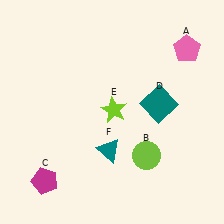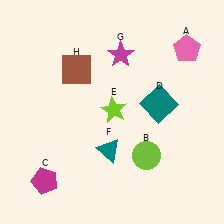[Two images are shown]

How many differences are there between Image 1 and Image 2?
There are 2 differences between the two images.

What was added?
A magenta star (G), a brown square (H) were added in Image 2.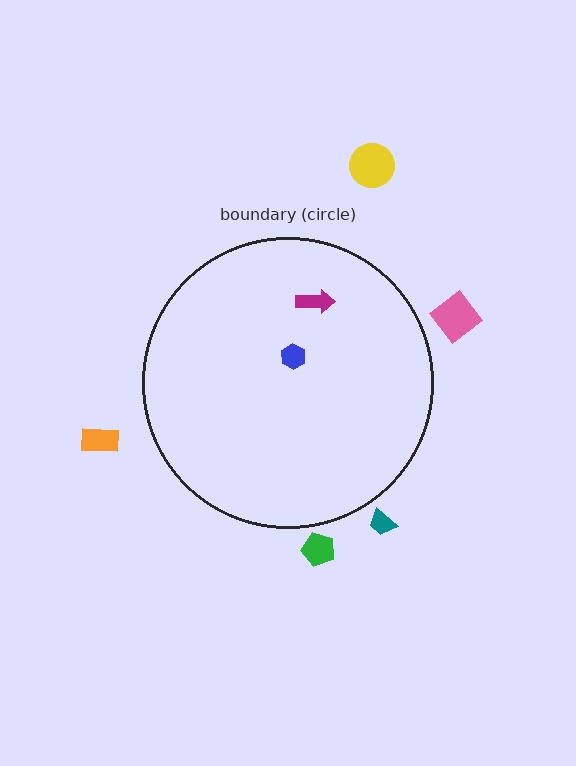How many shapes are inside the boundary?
2 inside, 5 outside.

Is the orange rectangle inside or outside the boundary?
Outside.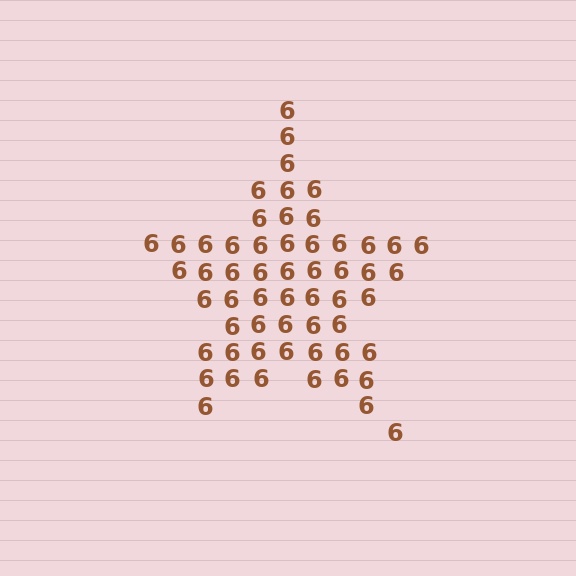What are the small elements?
The small elements are digit 6's.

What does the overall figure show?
The overall figure shows a star.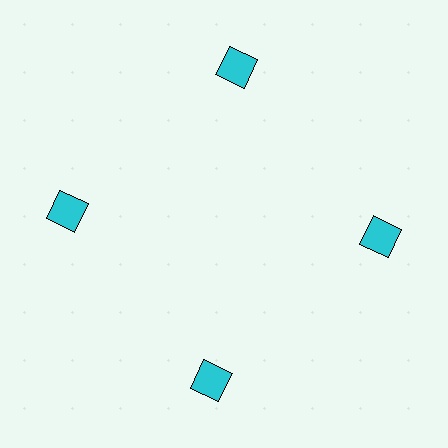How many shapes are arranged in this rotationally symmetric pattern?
There are 4 shapes, arranged in 4 groups of 1.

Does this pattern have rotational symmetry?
Yes, this pattern has 4-fold rotational symmetry. It looks the same after rotating 90 degrees around the center.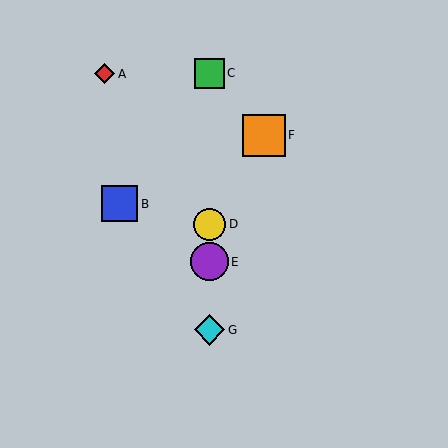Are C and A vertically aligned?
No, C is at x≈210 and A is at x≈105.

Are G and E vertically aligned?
Yes, both are at x≈210.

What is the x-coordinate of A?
Object A is at x≈105.